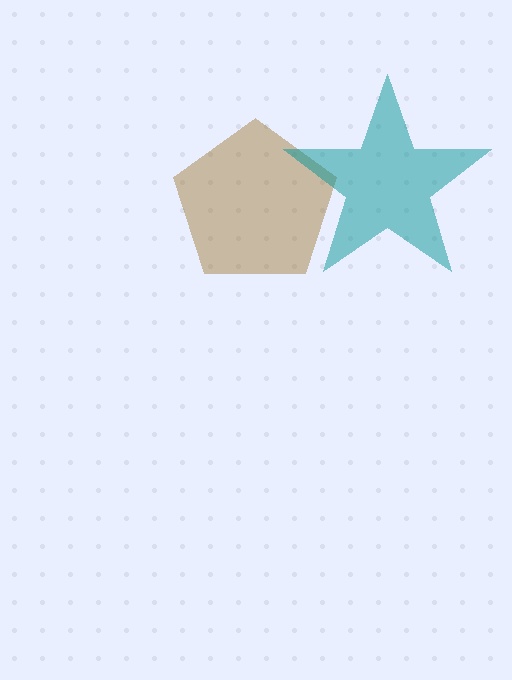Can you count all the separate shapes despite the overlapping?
Yes, there are 2 separate shapes.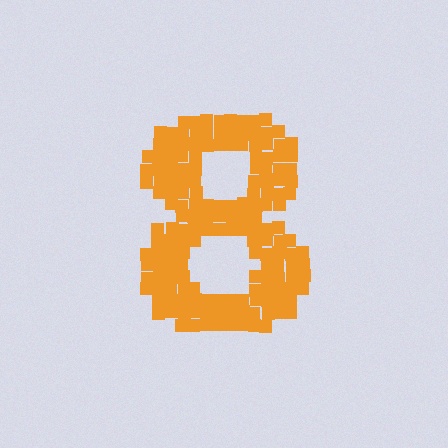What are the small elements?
The small elements are squares.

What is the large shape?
The large shape is the digit 8.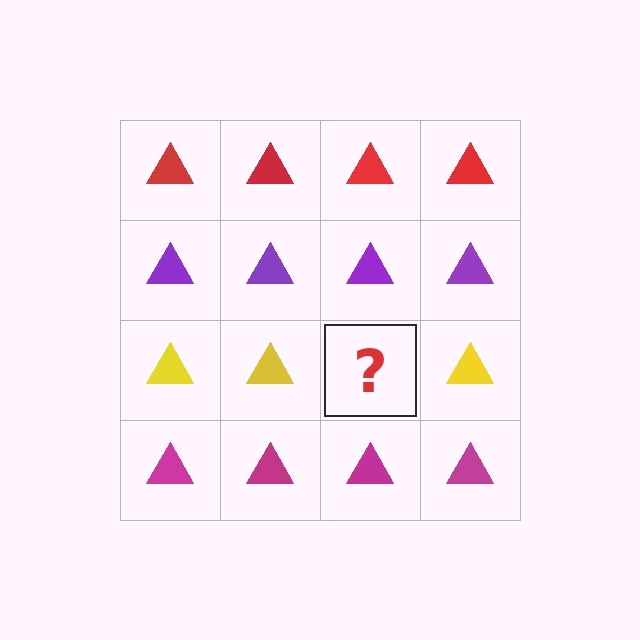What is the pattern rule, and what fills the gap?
The rule is that each row has a consistent color. The gap should be filled with a yellow triangle.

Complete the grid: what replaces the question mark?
The question mark should be replaced with a yellow triangle.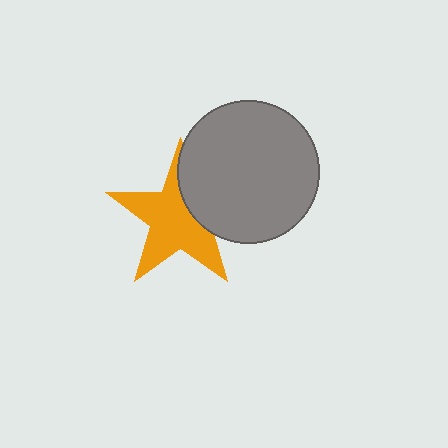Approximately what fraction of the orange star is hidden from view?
Roughly 30% of the orange star is hidden behind the gray circle.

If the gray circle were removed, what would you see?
You would see the complete orange star.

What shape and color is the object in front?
The object in front is a gray circle.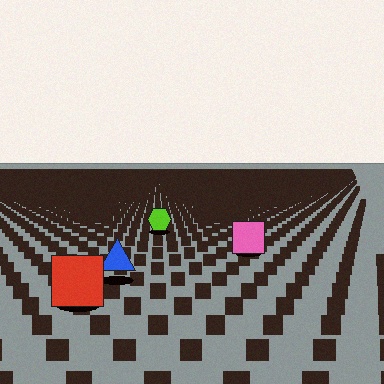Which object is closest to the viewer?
The red square is closest. The texture marks near it are larger and more spread out.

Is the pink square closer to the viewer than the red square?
No. The red square is closer — you can tell from the texture gradient: the ground texture is coarser near it.